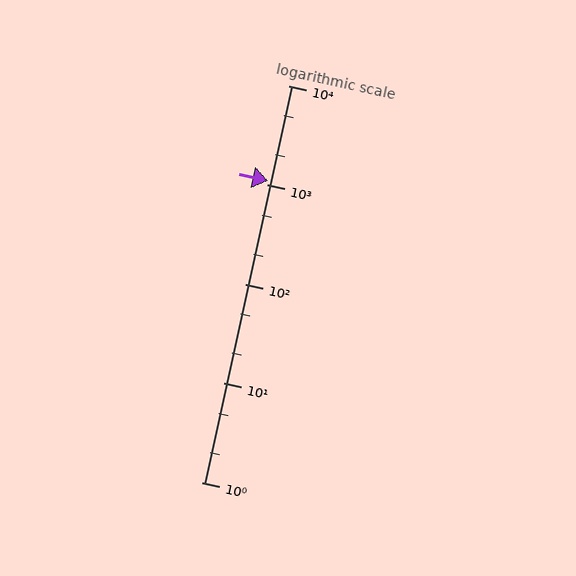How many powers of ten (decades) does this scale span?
The scale spans 4 decades, from 1 to 10000.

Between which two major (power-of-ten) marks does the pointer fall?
The pointer is between 1000 and 10000.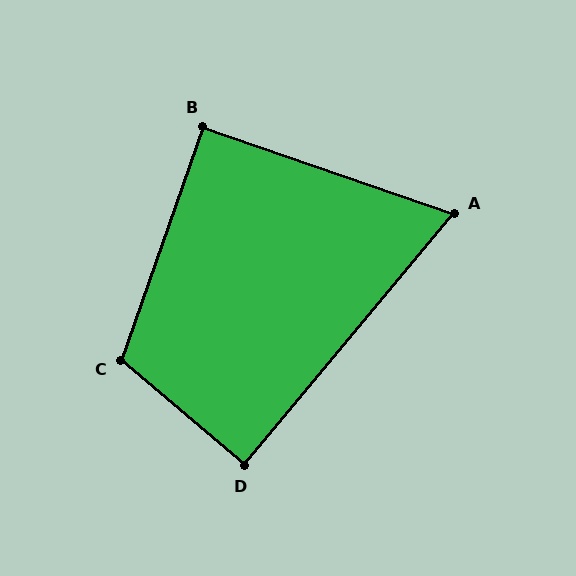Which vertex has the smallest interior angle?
A, at approximately 69 degrees.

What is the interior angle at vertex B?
Approximately 90 degrees (approximately right).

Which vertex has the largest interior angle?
C, at approximately 111 degrees.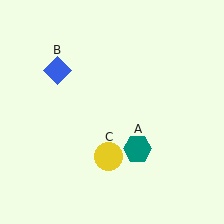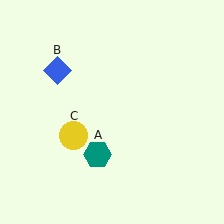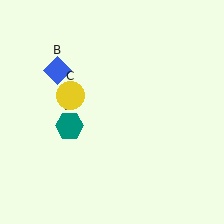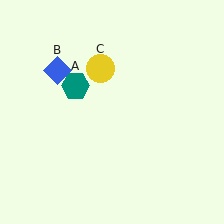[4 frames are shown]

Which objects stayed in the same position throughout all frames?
Blue diamond (object B) remained stationary.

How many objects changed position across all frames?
2 objects changed position: teal hexagon (object A), yellow circle (object C).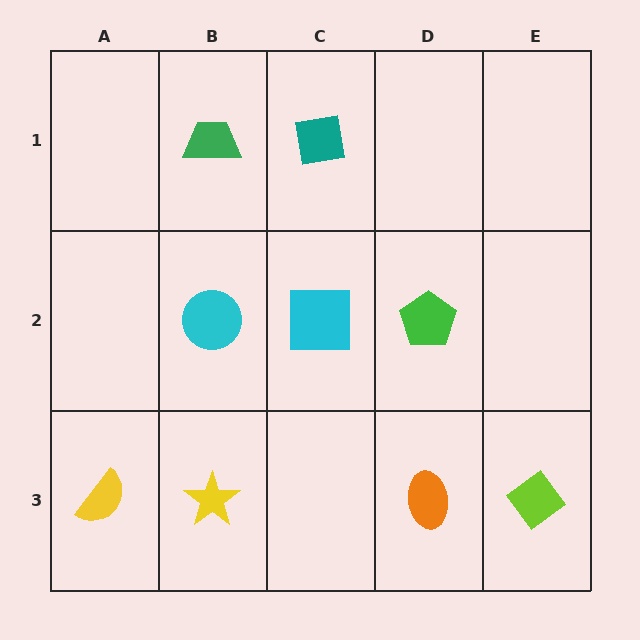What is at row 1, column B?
A green trapezoid.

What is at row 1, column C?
A teal square.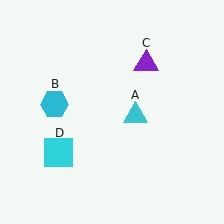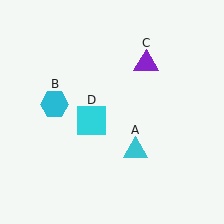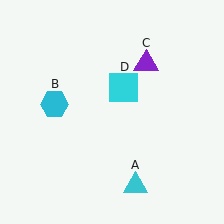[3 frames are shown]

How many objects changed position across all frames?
2 objects changed position: cyan triangle (object A), cyan square (object D).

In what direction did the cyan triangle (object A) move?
The cyan triangle (object A) moved down.